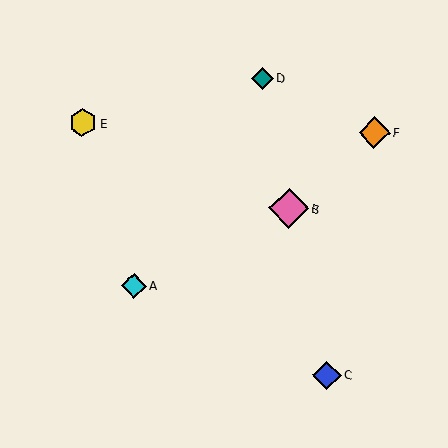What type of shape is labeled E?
Shape E is a yellow hexagon.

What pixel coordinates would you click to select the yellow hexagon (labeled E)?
Click at (83, 123) to select the yellow hexagon E.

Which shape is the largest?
The pink diamond (labeled B) is the largest.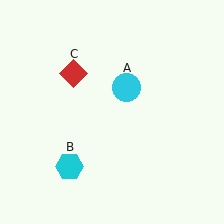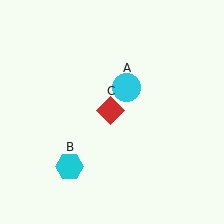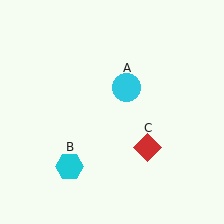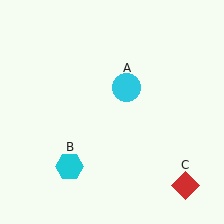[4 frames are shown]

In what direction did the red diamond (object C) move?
The red diamond (object C) moved down and to the right.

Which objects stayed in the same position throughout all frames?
Cyan circle (object A) and cyan hexagon (object B) remained stationary.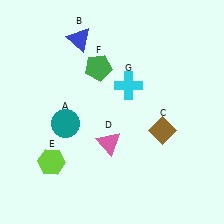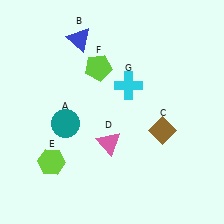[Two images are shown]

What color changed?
The pentagon (F) changed from green in Image 1 to lime in Image 2.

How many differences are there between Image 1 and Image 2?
There is 1 difference between the two images.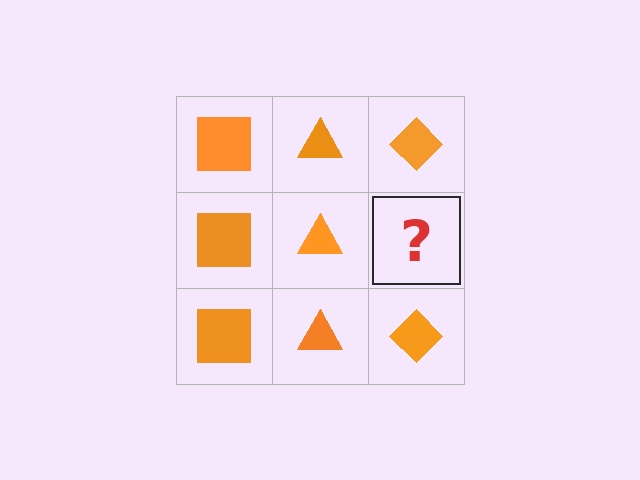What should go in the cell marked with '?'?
The missing cell should contain an orange diamond.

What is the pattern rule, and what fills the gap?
The rule is that each column has a consistent shape. The gap should be filled with an orange diamond.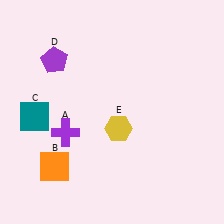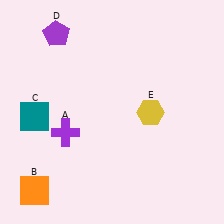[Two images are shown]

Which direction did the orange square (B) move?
The orange square (B) moved down.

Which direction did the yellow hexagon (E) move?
The yellow hexagon (E) moved right.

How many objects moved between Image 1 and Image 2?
3 objects moved between the two images.